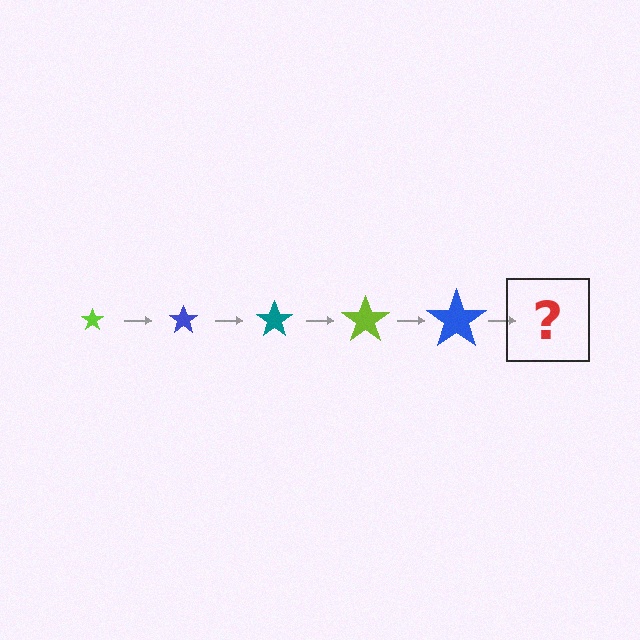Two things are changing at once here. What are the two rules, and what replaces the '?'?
The two rules are that the star grows larger each step and the color cycles through lime, blue, and teal. The '?' should be a teal star, larger than the previous one.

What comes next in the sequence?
The next element should be a teal star, larger than the previous one.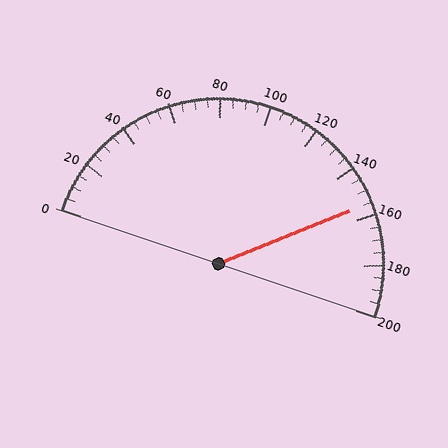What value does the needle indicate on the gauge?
The needle indicates approximately 155.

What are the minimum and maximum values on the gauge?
The gauge ranges from 0 to 200.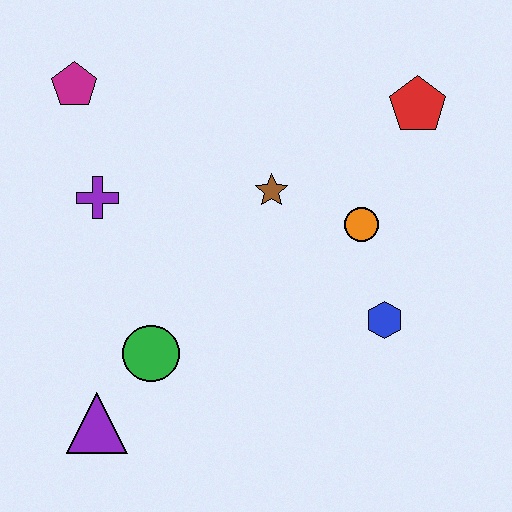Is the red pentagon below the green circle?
No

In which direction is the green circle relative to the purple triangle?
The green circle is above the purple triangle.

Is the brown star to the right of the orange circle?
No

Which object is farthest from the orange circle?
The purple triangle is farthest from the orange circle.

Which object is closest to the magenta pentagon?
The purple cross is closest to the magenta pentagon.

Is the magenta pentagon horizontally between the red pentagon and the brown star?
No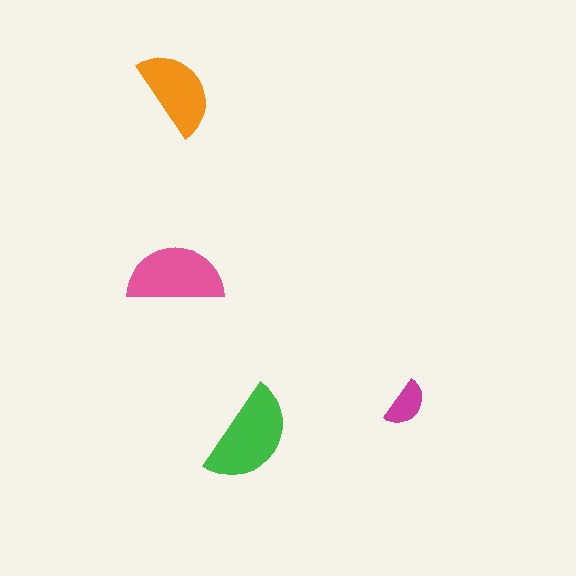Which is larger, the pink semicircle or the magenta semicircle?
The pink one.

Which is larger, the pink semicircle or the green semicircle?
The green one.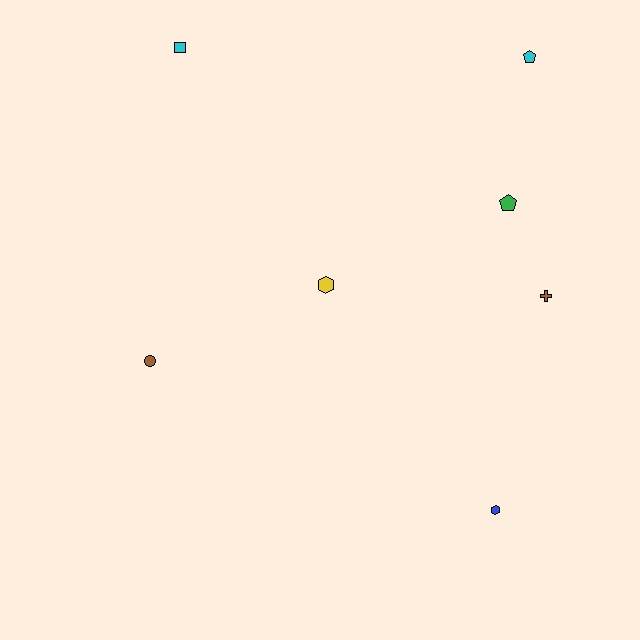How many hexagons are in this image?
There are 2 hexagons.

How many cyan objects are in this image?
There are 2 cyan objects.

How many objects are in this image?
There are 7 objects.